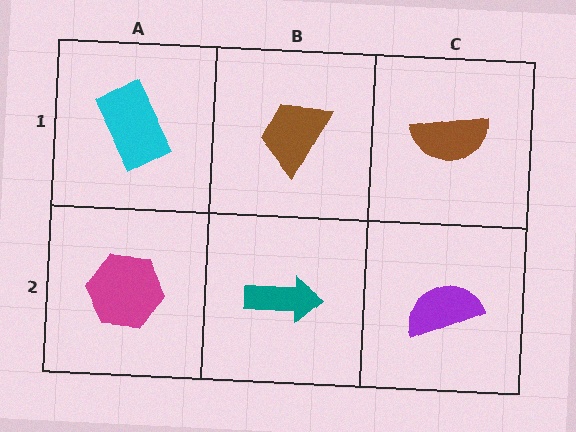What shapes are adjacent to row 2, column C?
A brown semicircle (row 1, column C), a teal arrow (row 2, column B).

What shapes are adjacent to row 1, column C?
A purple semicircle (row 2, column C), a brown trapezoid (row 1, column B).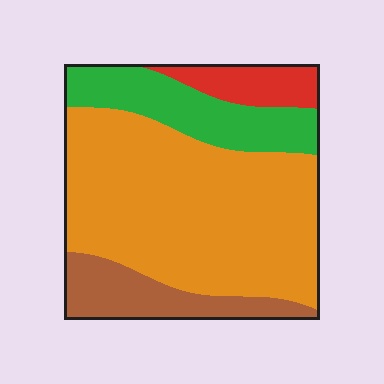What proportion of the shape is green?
Green covers 18% of the shape.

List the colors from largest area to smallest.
From largest to smallest: orange, green, brown, red.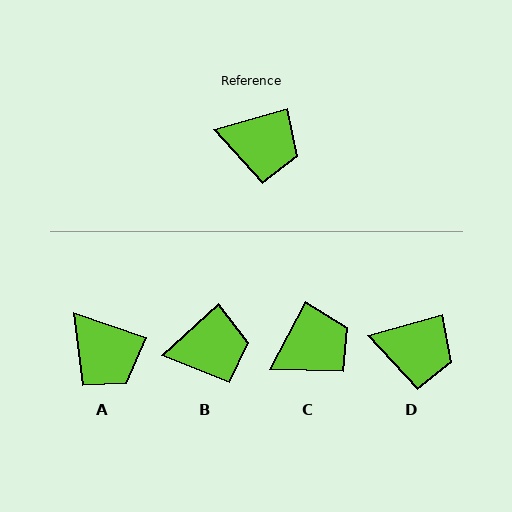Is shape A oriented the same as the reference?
No, it is off by about 35 degrees.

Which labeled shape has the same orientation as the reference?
D.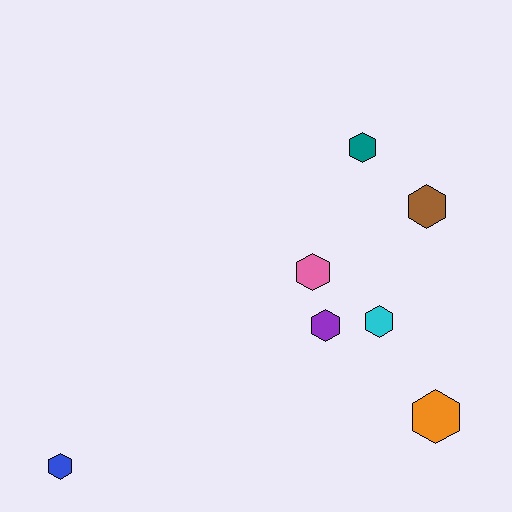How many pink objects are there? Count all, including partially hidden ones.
There is 1 pink object.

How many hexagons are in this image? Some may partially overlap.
There are 7 hexagons.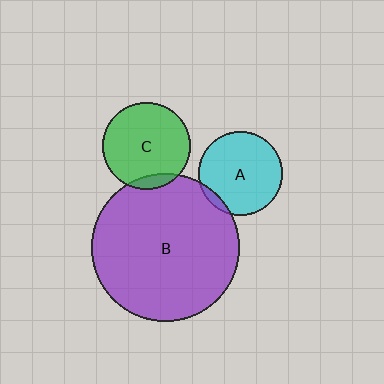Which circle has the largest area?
Circle B (purple).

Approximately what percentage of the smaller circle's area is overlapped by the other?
Approximately 5%.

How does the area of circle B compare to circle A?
Approximately 3.1 times.